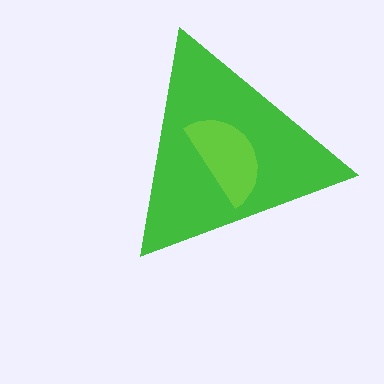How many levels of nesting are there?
2.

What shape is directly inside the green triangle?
The lime semicircle.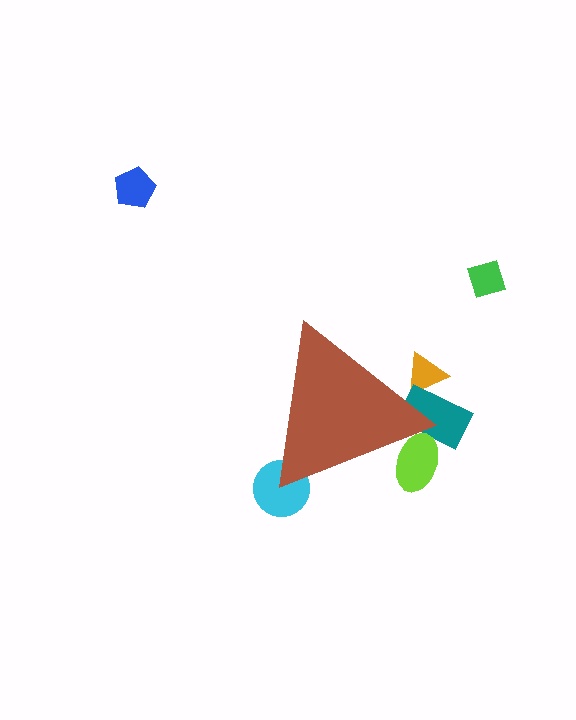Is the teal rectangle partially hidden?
Yes, the teal rectangle is partially hidden behind the brown triangle.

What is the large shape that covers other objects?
A brown triangle.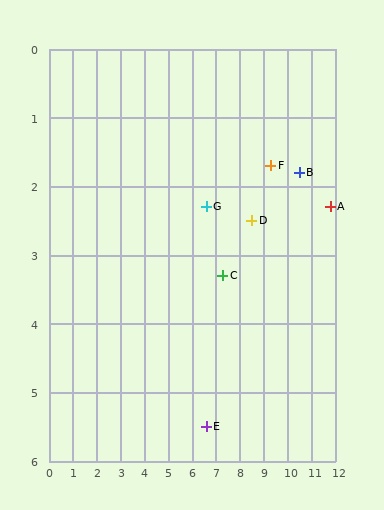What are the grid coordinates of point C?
Point C is at approximately (7.3, 3.3).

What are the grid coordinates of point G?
Point G is at approximately (6.6, 2.3).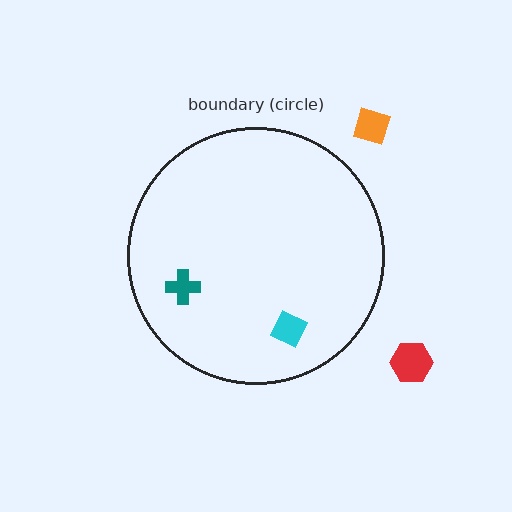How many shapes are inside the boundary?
2 inside, 2 outside.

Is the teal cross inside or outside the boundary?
Inside.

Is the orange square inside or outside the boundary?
Outside.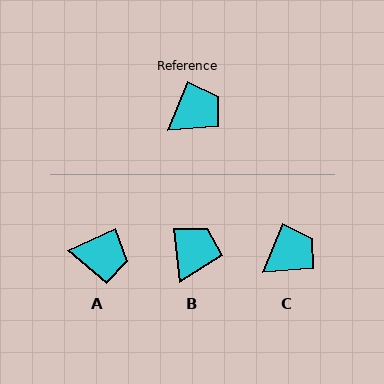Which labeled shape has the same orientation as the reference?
C.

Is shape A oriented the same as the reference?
No, it is off by about 44 degrees.